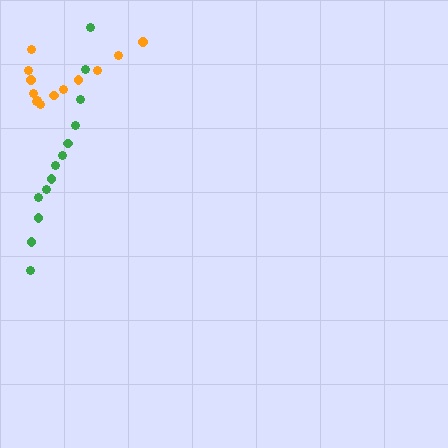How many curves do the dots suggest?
There are 2 distinct paths.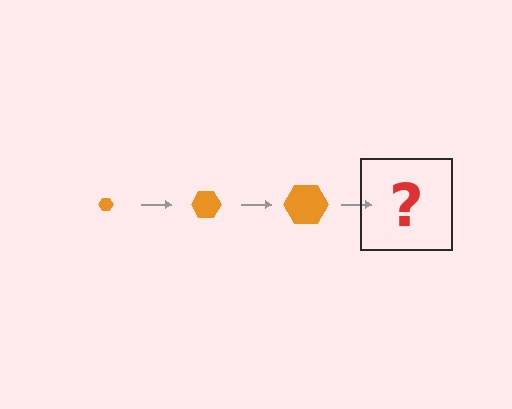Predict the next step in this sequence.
The next step is an orange hexagon, larger than the previous one.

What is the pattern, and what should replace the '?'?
The pattern is that the hexagon gets progressively larger each step. The '?' should be an orange hexagon, larger than the previous one.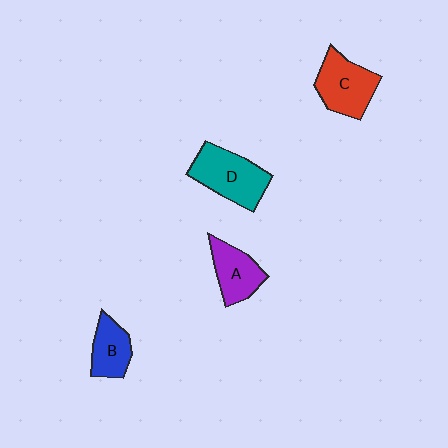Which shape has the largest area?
Shape D (teal).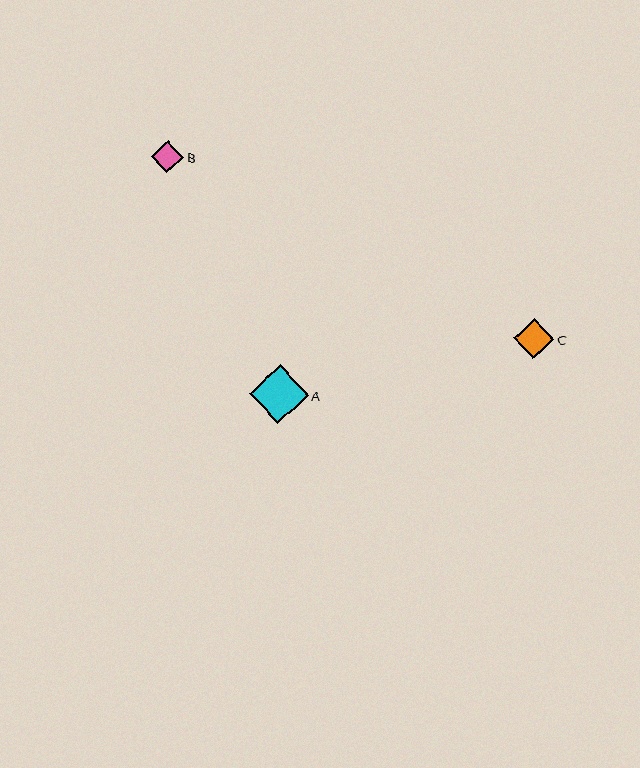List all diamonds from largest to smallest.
From largest to smallest: A, C, B.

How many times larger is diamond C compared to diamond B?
Diamond C is approximately 1.2 times the size of diamond B.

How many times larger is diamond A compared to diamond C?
Diamond A is approximately 1.5 times the size of diamond C.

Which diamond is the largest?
Diamond A is the largest with a size of approximately 59 pixels.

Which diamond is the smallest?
Diamond B is the smallest with a size of approximately 33 pixels.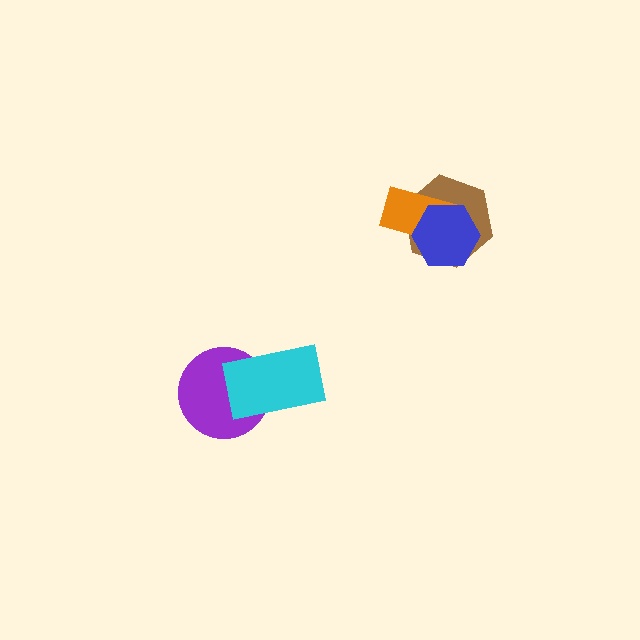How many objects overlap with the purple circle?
1 object overlaps with the purple circle.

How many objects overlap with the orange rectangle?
2 objects overlap with the orange rectangle.